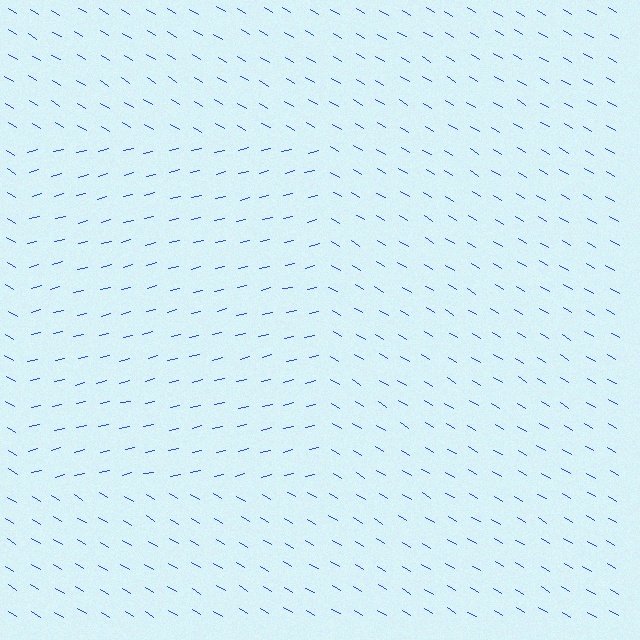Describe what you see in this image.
The image is filled with small blue line segments. A rectangle region in the image has lines oriented differently from the surrounding lines, creating a visible texture boundary.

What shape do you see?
I see a rectangle.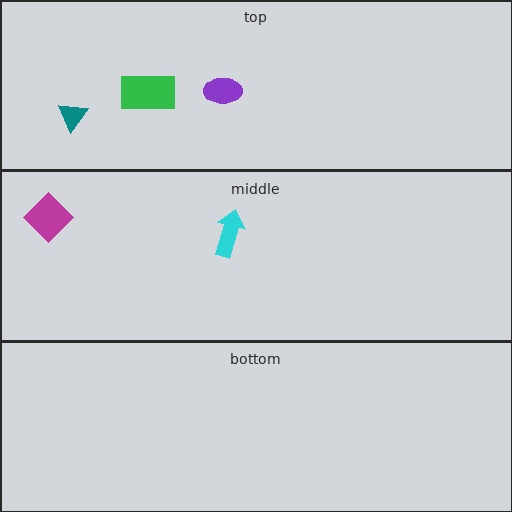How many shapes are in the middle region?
2.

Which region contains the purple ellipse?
The top region.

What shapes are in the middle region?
The cyan arrow, the magenta diamond.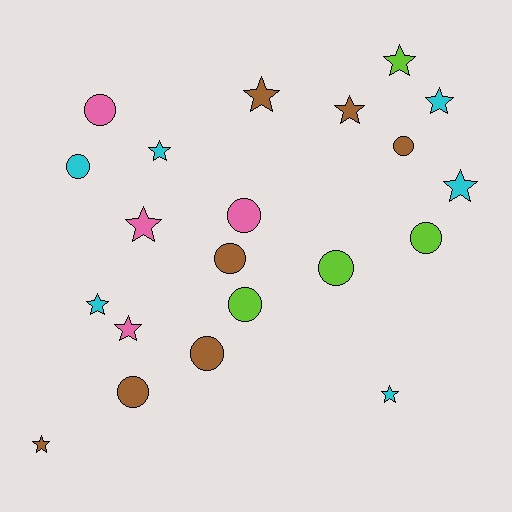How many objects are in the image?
There are 21 objects.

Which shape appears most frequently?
Star, with 11 objects.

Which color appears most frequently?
Brown, with 7 objects.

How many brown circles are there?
There are 4 brown circles.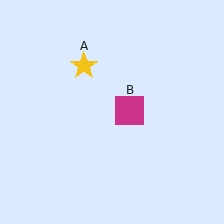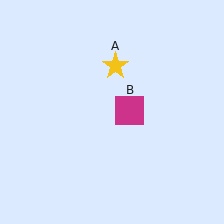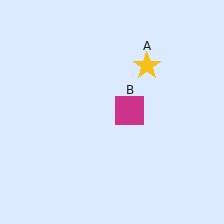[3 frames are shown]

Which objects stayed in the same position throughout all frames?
Magenta square (object B) remained stationary.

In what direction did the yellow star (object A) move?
The yellow star (object A) moved right.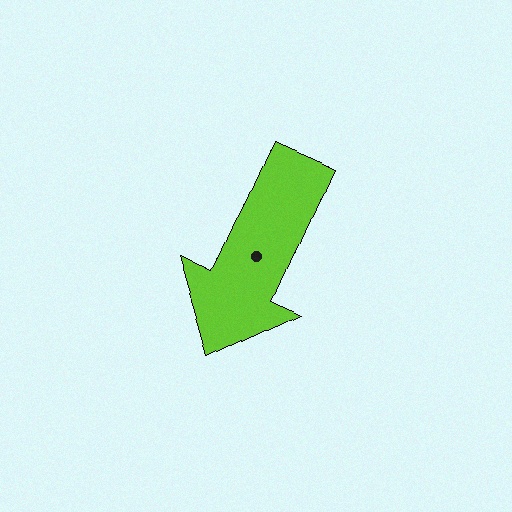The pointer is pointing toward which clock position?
Roughly 7 o'clock.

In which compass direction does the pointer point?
Southwest.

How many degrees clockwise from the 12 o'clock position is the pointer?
Approximately 204 degrees.